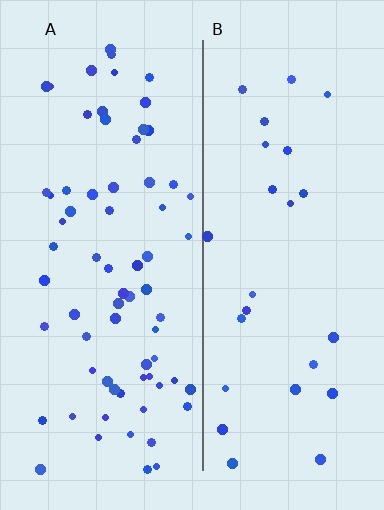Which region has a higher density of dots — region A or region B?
A (the left).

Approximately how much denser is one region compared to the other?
Approximately 2.7× — region A over region B.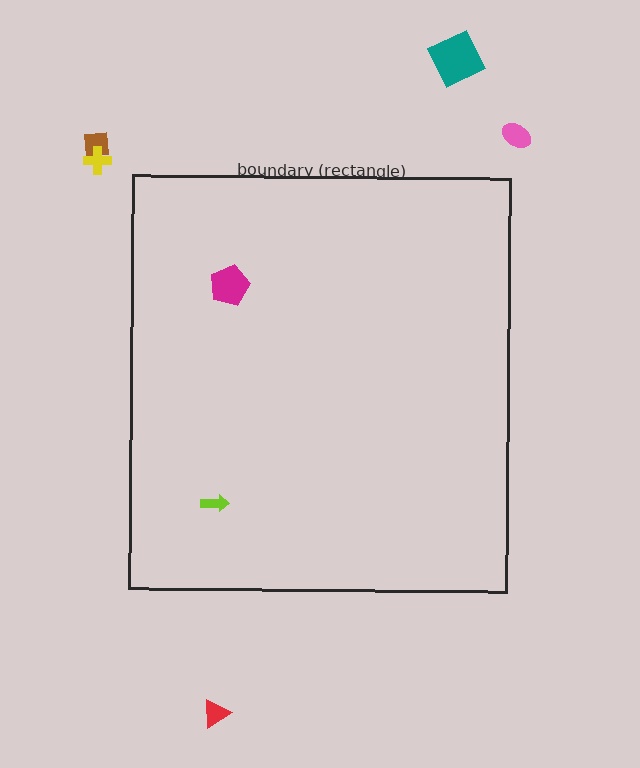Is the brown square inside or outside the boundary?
Outside.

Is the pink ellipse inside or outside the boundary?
Outside.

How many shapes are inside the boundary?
2 inside, 5 outside.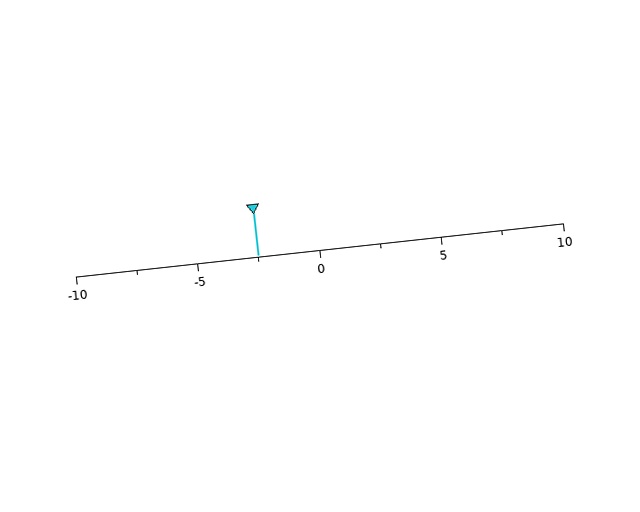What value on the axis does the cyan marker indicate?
The marker indicates approximately -2.5.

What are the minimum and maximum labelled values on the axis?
The axis runs from -10 to 10.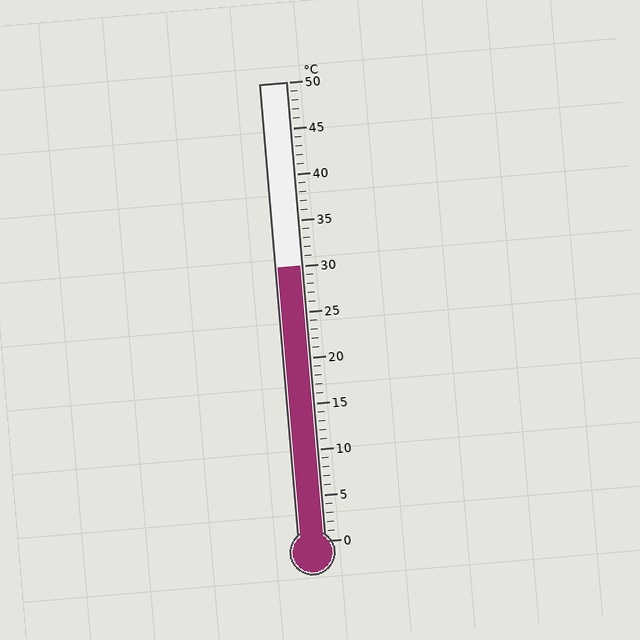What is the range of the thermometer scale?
The thermometer scale ranges from 0°C to 50°C.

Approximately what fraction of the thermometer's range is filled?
The thermometer is filled to approximately 60% of its range.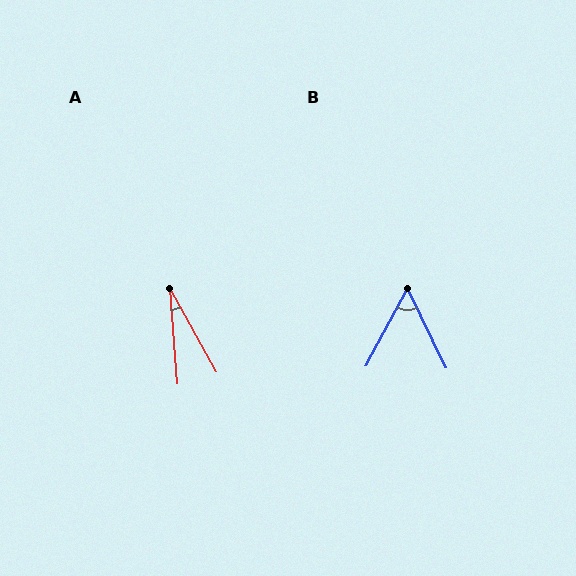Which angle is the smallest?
A, at approximately 25 degrees.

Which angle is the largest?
B, at approximately 54 degrees.